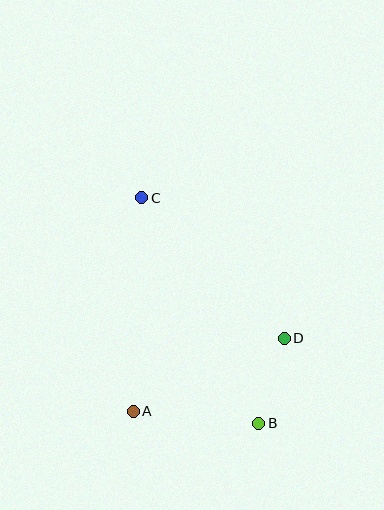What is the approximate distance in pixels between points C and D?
The distance between C and D is approximately 200 pixels.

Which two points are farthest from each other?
Points B and C are farthest from each other.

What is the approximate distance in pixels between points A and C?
The distance between A and C is approximately 214 pixels.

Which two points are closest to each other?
Points B and D are closest to each other.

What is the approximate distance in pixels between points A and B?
The distance between A and B is approximately 126 pixels.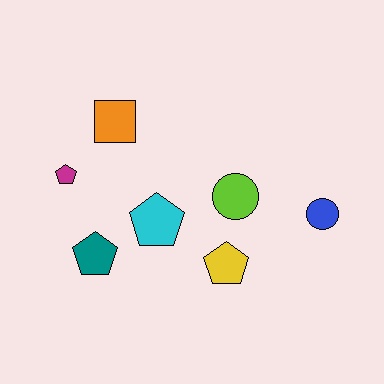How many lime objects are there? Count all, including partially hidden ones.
There is 1 lime object.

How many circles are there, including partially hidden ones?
There are 2 circles.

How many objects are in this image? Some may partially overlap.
There are 7 objects.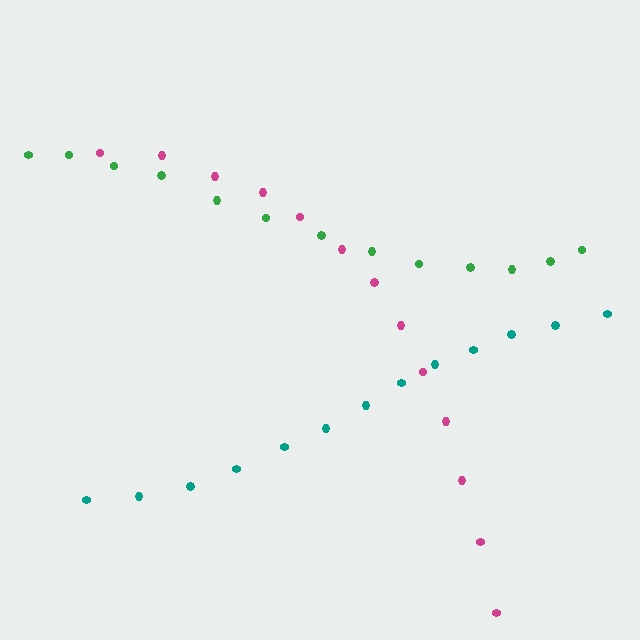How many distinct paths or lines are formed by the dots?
There are 3 distinct paths.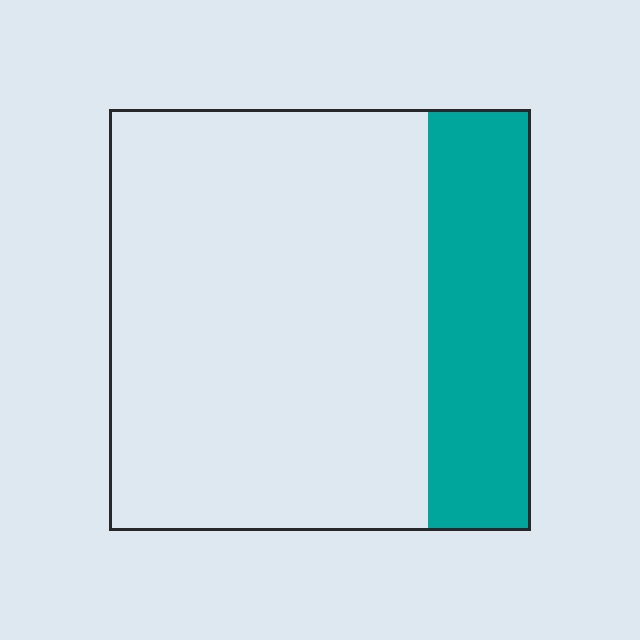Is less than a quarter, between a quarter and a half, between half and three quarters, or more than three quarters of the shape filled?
Less than a quarter.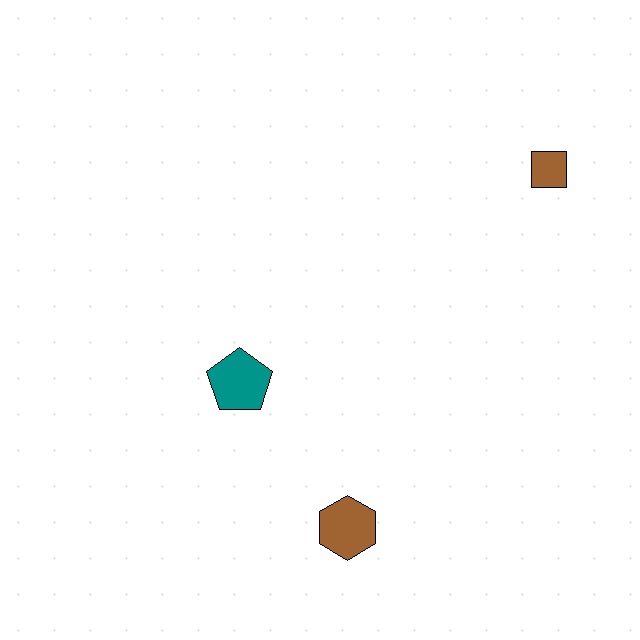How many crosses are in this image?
There are no crosses.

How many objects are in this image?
There are 3 objects.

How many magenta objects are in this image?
There are no magenta objects.